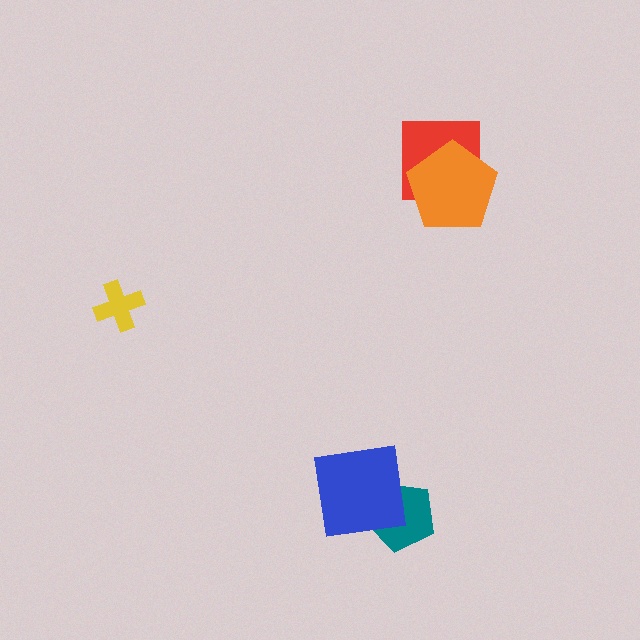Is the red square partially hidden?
Yes, it is partially covered by another shape.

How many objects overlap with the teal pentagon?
1 object overlaps with the teal pentagon.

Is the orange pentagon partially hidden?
No, no other shape covers it.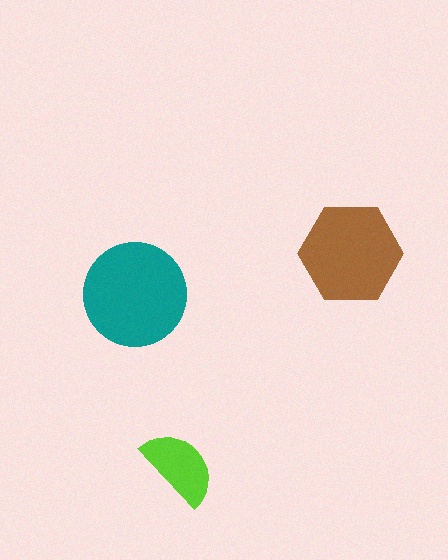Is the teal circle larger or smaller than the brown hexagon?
Larger.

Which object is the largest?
The teal circle.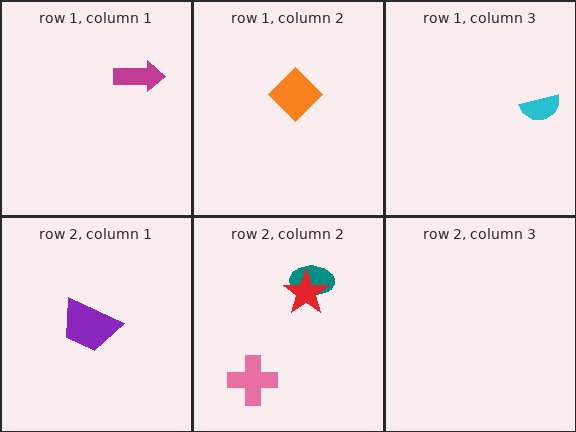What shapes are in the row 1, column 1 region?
The magenta arrow.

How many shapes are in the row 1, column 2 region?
1.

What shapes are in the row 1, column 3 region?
The cyan semicircle.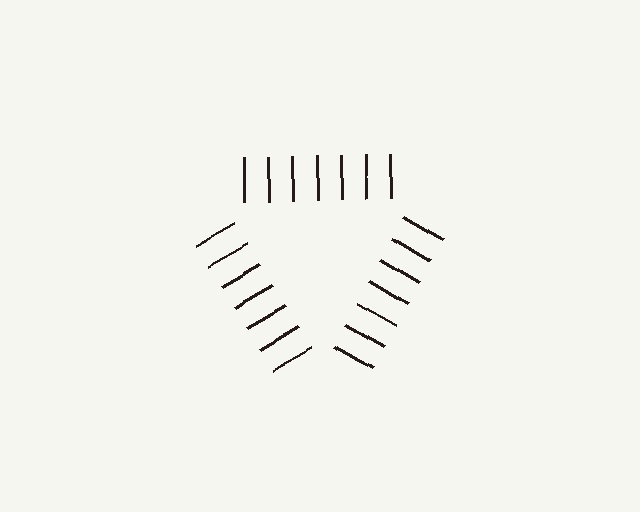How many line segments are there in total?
21 — 7 along each of the 3 edges.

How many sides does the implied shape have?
3 sides — the line-ends trace a triangle.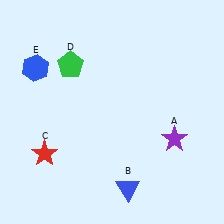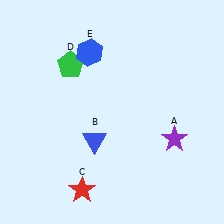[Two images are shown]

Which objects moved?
The objects that moved are: the blue triangle (B), the red star (C), the blue hexagon (E).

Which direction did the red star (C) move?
The red star (C) moved right.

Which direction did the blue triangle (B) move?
The blue triangle (B) moved up.